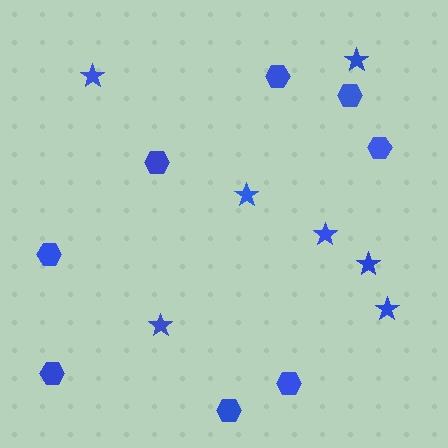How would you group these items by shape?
There are 2 groups: one group of hexagons (8) and one group of stars (7).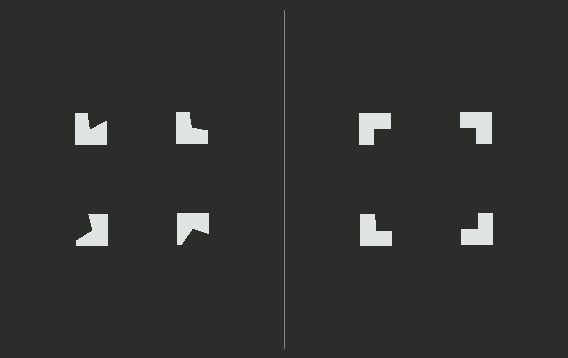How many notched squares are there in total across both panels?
8 — 4 on each side.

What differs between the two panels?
The notched squares are positioned identically on both sides; only the wedge orientations differ. On the right they align to a square; on the left they are misaligned.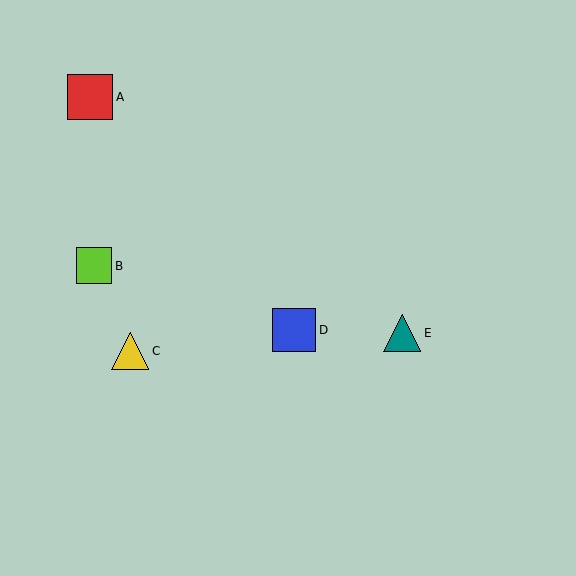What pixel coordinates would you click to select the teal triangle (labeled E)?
Click at (402, 333) to select the teal triangle E.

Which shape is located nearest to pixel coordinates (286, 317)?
The blue square (labeled D) at (294, 330) is nearest to that location.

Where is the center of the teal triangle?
The center of the teal triangle is at (402, 333).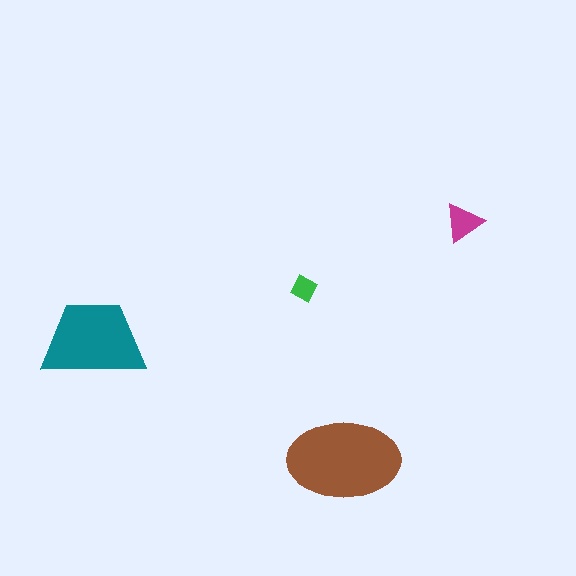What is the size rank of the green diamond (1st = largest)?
4th.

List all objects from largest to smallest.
The brown ellipse, the teal trapezoid, the magenta triangle, the green diamond.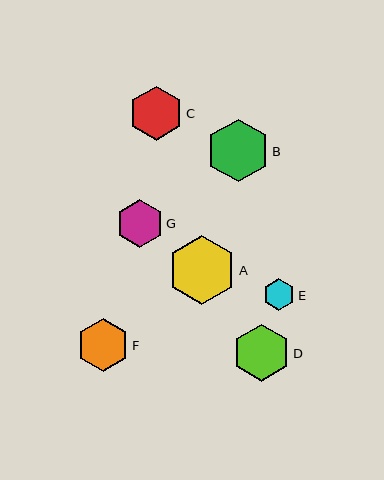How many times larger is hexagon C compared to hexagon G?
Hexagon C is approximately 1.1 times the size of hexagon G.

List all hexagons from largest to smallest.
From largest to smallest: A, B, D, C, F, G, E.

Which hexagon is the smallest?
Hexagon E is the smallest with a size of approximately 32 pixels.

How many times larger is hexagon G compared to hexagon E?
Hexagon G is approximately 1.5 times the size of hexagon E.